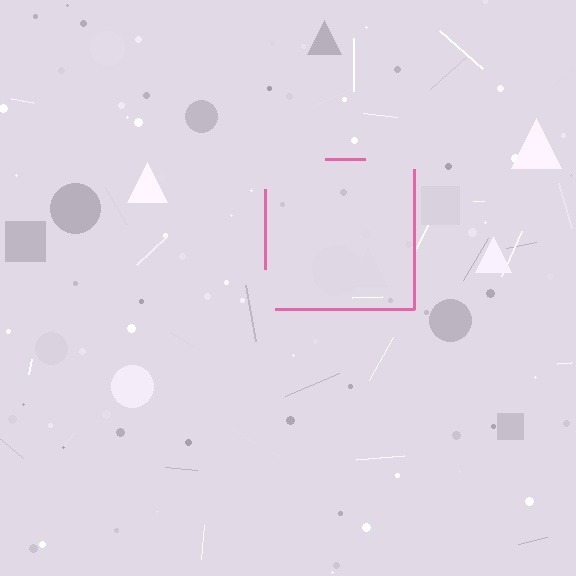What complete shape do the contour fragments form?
The contour fragments form a square.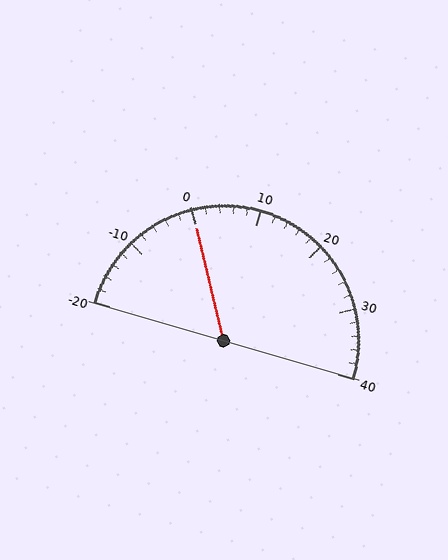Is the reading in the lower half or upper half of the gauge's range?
The reading is in the lower half of the range (-20 to 40).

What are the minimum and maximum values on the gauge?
The gauge ranges from -20 to 40.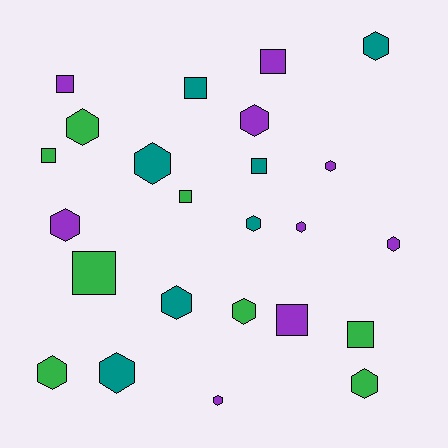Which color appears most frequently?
Purple, with 9 objects.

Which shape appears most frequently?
Hexagon, with 15 objects.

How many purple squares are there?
There are 3 purple squares.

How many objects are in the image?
There are 24 objects.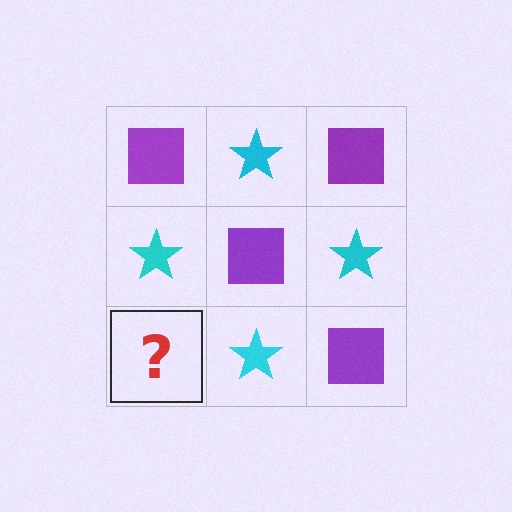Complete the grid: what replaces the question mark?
The question mark should be replaced with a purple square.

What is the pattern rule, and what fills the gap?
The rule is that it alternates purple square and cyan star in a checkerboard pattern. The gap should be filled with a purple square.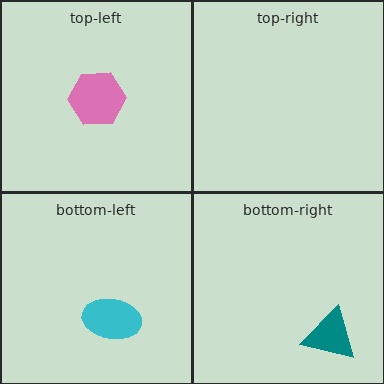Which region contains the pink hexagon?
The top-left region.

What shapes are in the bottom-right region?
The teal triangle.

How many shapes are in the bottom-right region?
1.